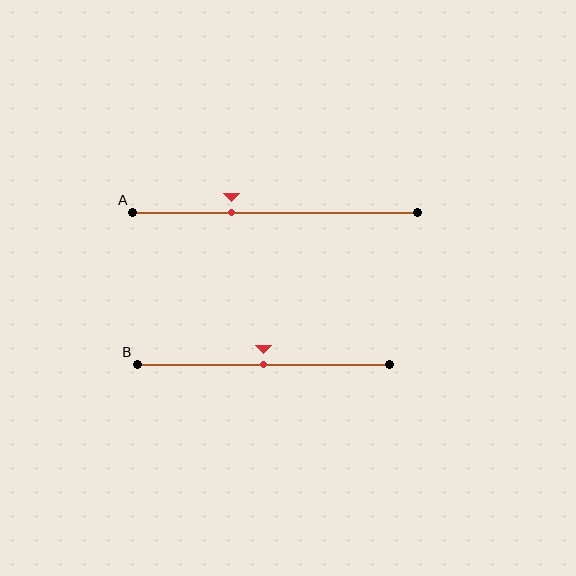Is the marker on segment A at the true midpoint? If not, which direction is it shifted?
No, the marker on segment A is shifted to the left by about 15% of the segment length.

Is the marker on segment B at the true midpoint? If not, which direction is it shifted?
Yes, the marker on segment B is at the true midpoint.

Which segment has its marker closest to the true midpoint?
Segment B has its marker closest to the true midpoint.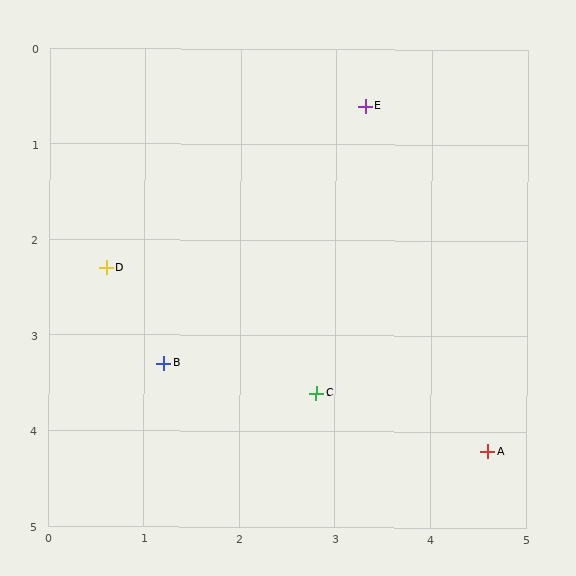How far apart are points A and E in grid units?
Points A and E are about 3.8 grid units apart.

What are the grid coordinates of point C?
Point C is at approximately (2.8, 3.6).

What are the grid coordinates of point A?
Point A is at approximately (4.6, 4.2).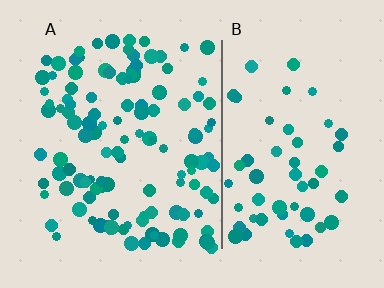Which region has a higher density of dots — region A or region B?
A (the left).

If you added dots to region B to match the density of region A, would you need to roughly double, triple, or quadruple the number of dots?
Approximately double.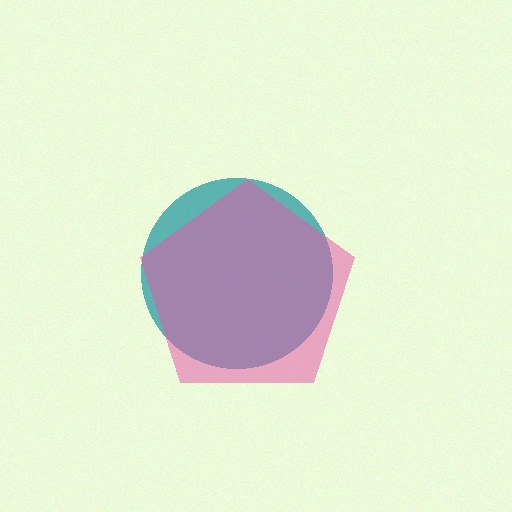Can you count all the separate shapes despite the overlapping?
Yes, there are 2 separate shapes.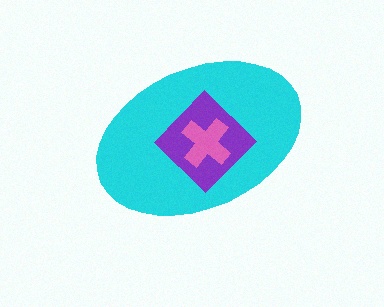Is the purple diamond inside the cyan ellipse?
Yes.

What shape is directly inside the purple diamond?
The pink cross.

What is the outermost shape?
The cyan ellipse.